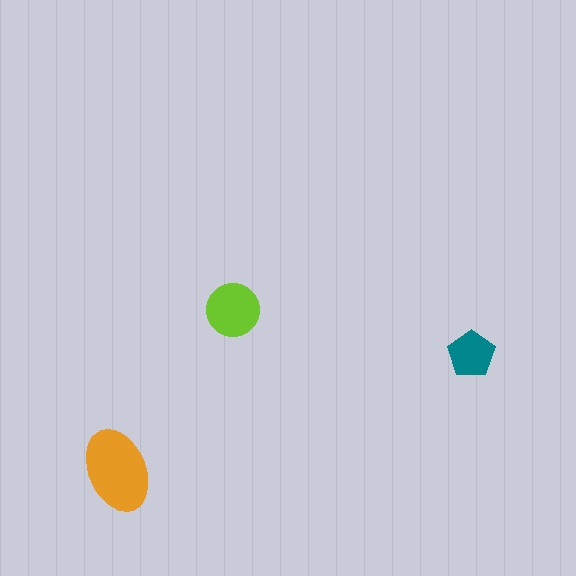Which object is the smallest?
The teal pentagon.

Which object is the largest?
The orange ellipse.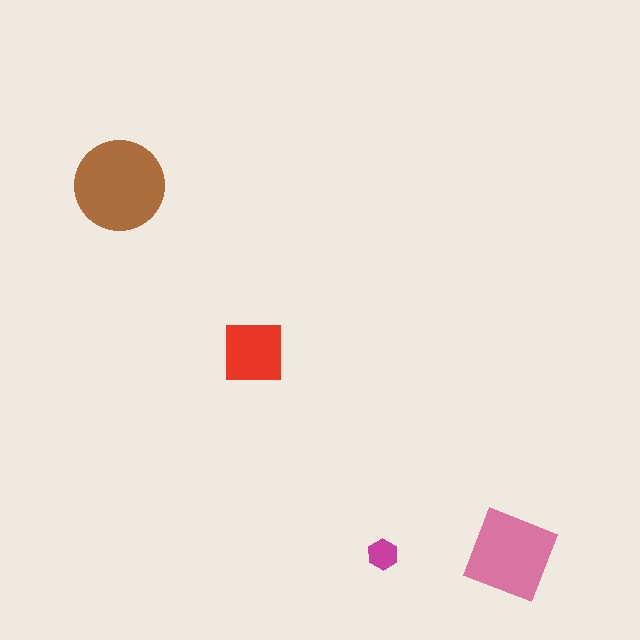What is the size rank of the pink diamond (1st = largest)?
2nd.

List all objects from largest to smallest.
The brown circle, the pink diamond, the red square, the magenta hexagon.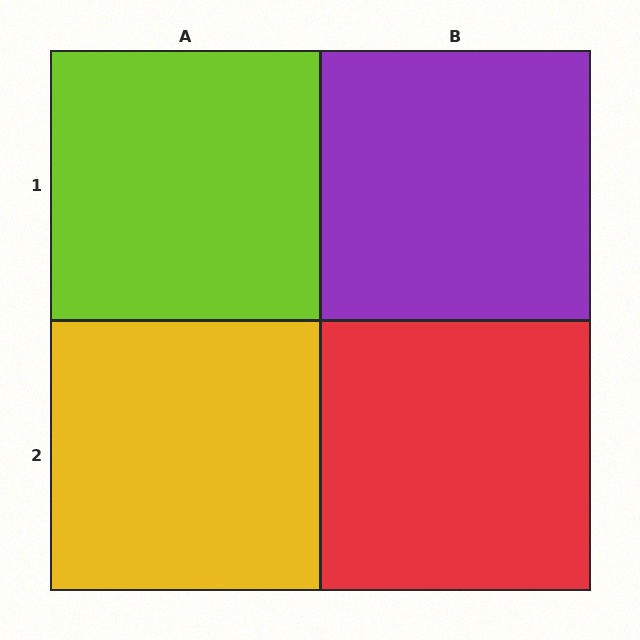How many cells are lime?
1 cell is lime.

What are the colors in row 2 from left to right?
Yellow, red.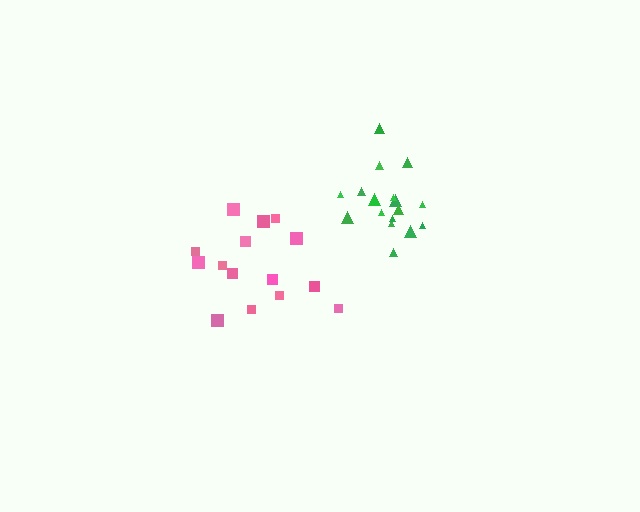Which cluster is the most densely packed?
Green.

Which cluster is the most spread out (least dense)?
Pink.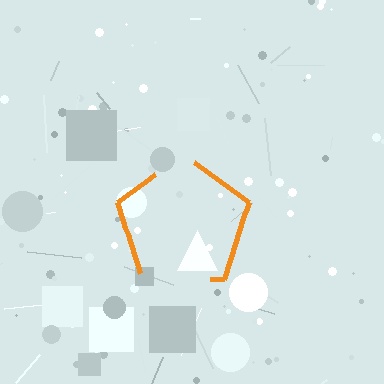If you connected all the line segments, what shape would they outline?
They would outline a pentagon.